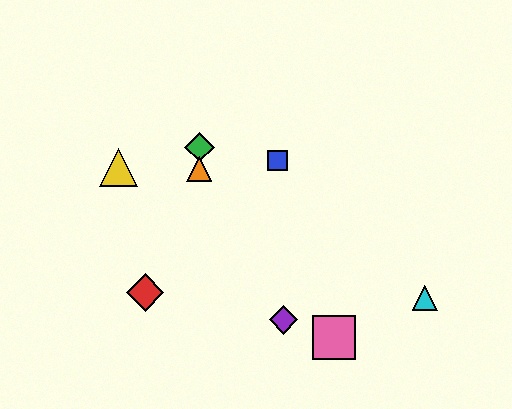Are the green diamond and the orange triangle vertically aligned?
Yes, both are at x≈199.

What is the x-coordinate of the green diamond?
The green diamond is at x≈199.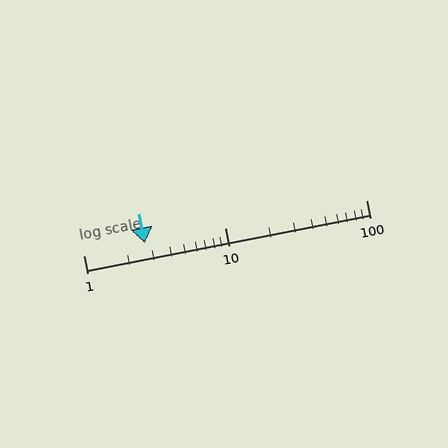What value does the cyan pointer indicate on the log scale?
The pointer indicates approximately 2.7.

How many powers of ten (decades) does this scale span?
The scale spans 2 decades, from 1 to 100.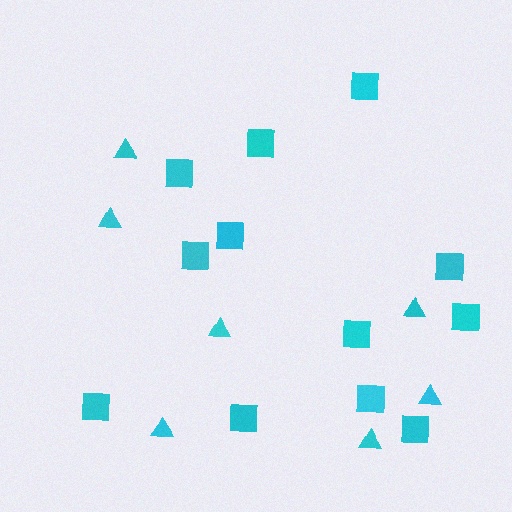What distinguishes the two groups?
There are 2 groups: one group of triangles (7) and one group of squares (12).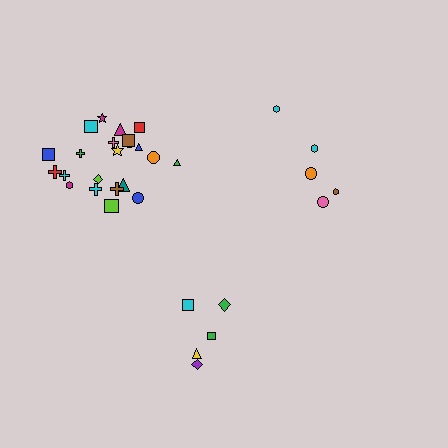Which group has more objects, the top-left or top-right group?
The top-left group.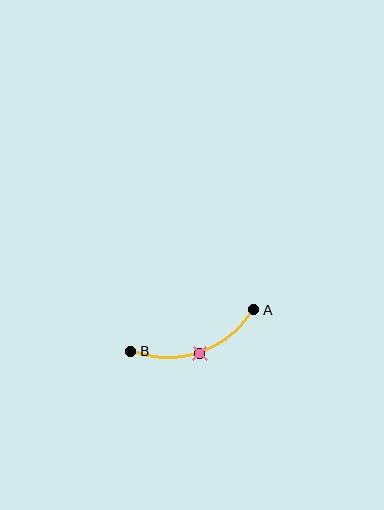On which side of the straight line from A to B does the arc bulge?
The arc bulges below the straight line connecting A and B.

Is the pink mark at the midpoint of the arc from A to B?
Yes. The pink mark lies on the arc at equal arc-length from both A and B — it is the arc midpoint.